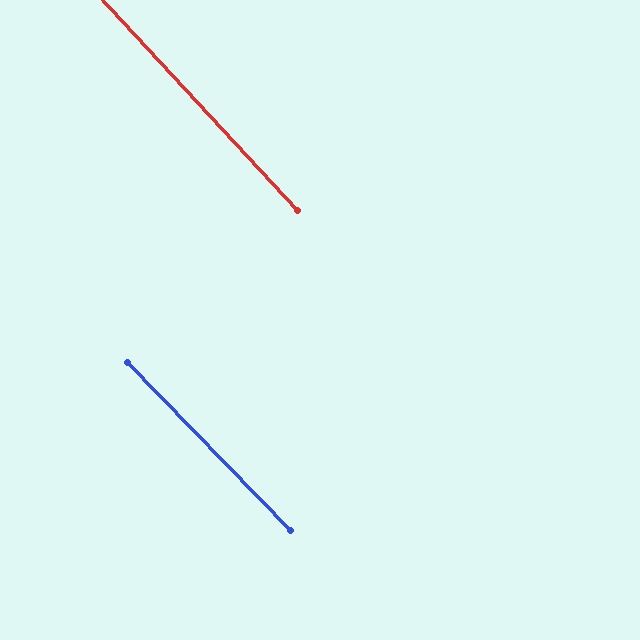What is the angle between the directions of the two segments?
Approximately 1 degree.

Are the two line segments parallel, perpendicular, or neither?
Parallel — their directions differ by only 1.4°.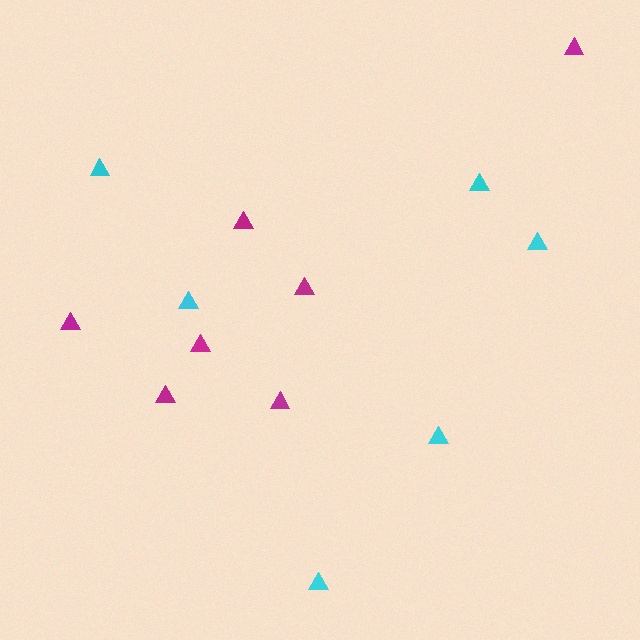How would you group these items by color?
There are 2 groups: one group of magenta triangles (7) and one group of cyan triangles (6).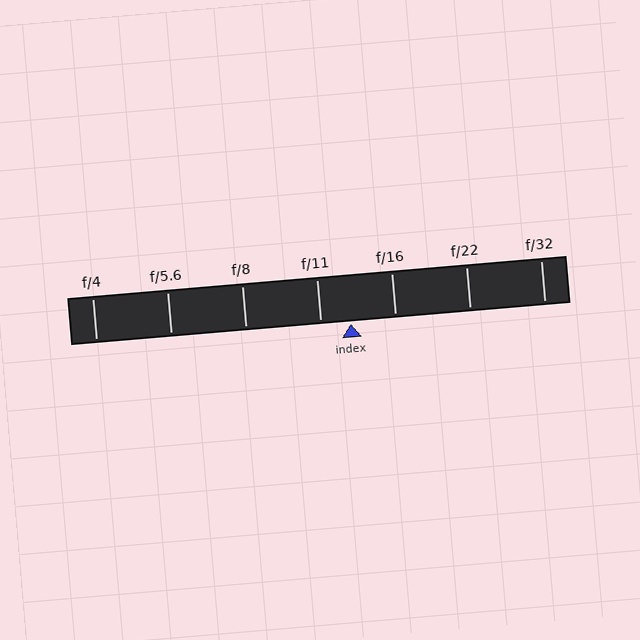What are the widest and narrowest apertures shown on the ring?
The widest aperture shown is f/4 and the narrowest is f/32.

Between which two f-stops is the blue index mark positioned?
The index mark is between f/11 and f/16.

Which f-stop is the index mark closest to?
The index mark is closest to f/11.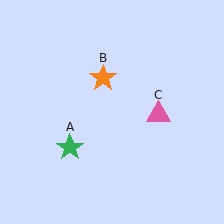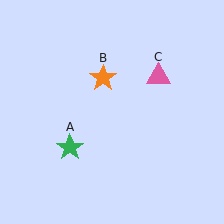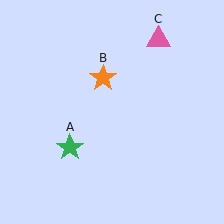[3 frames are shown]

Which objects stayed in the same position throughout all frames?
Green star (object A) and orange star (object B) remained stationary.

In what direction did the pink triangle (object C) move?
The pink triangle (object C) moved up.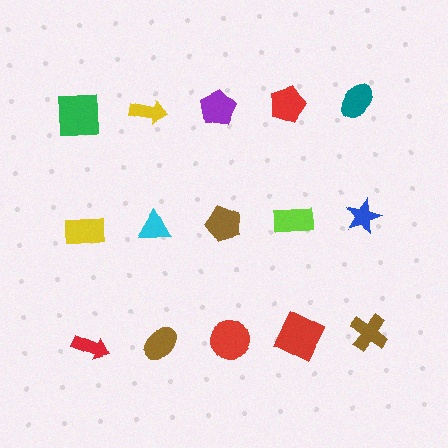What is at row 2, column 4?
A lime rectangle.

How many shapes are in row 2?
5 shapes.